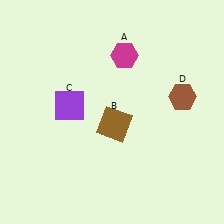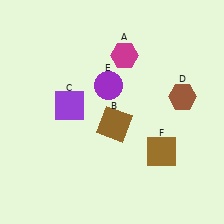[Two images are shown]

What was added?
A purple circle (E), a brown square (F) were added in Image 2.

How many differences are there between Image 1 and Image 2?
There are 2 differences between the two images.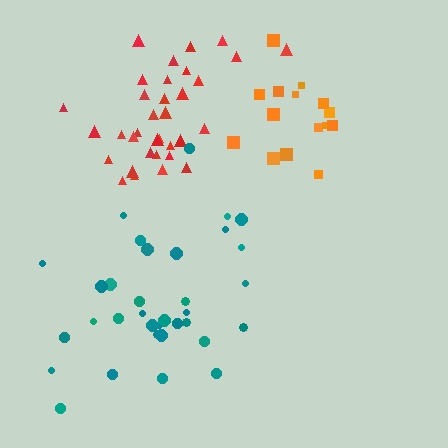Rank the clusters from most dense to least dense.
red, orange, teal.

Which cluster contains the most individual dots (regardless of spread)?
Red (34).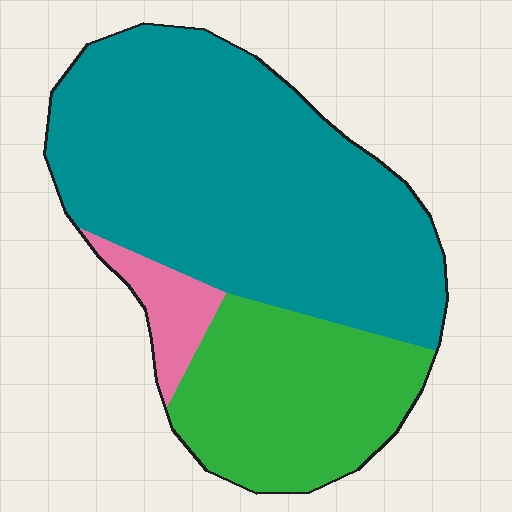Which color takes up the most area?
Teal, at roughly 65%.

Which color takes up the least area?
Pink, at roughly 5%.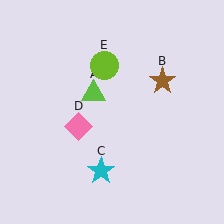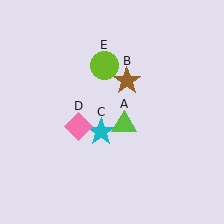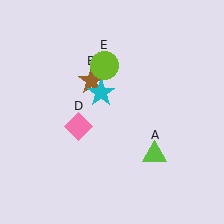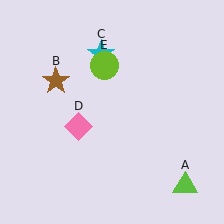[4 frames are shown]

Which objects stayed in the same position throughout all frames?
Pink diamond (object D) and lime circle (object E) remained stationary.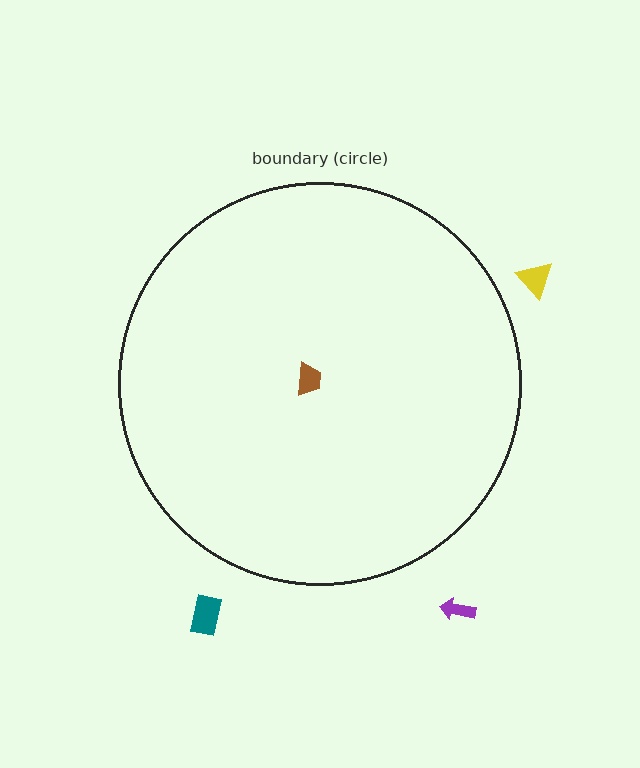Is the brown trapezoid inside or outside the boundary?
Inside.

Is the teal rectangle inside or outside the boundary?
Outside.